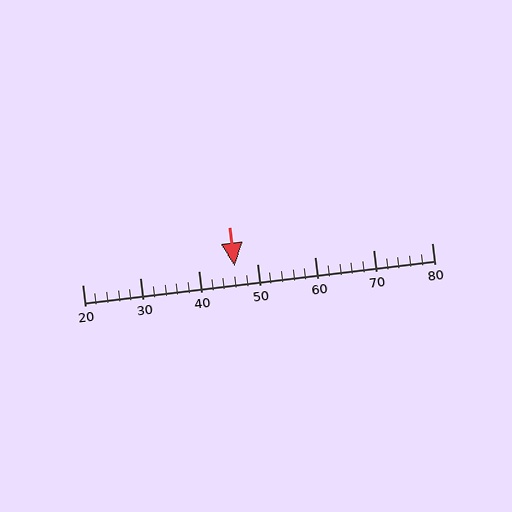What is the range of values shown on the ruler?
The ruler shows values from 20 to 80.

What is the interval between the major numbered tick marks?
The major tick marks are spaced 10 units apart.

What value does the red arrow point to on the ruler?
The red arrow points to approximately 46.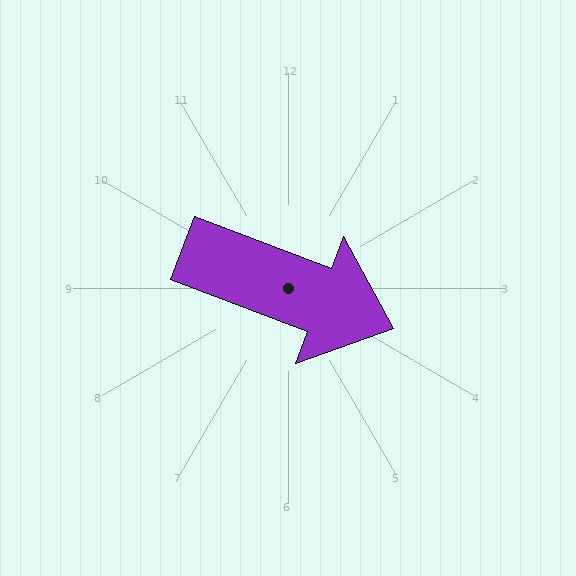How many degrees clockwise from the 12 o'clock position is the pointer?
Approximately 111 degrees.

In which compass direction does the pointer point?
East.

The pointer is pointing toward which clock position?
Roughly 4 o'clock.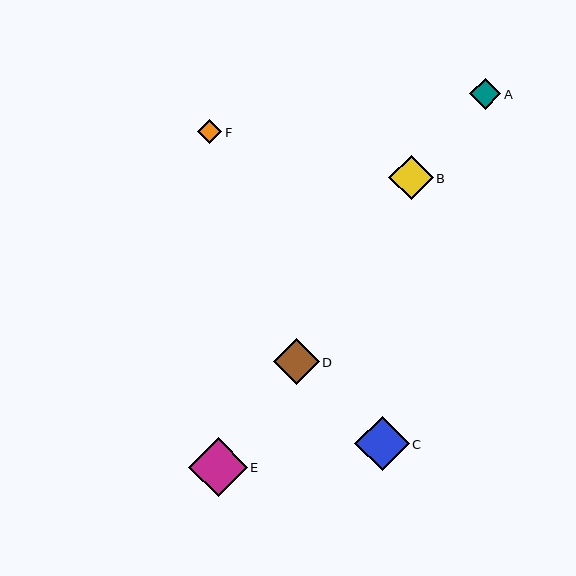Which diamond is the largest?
Diamond E is the largest with a size of approximately 58 pixels.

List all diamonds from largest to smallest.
From largest to smallest: E, C, D, B, A, F.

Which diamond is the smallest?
Diamond F is the smallest with a size of approximately 24 pixels.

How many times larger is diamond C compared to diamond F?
Diamond C is approximately 2.3 times the size of diamond F.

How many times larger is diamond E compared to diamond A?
Diamond E is approximately 1.9 times the size of diamond A.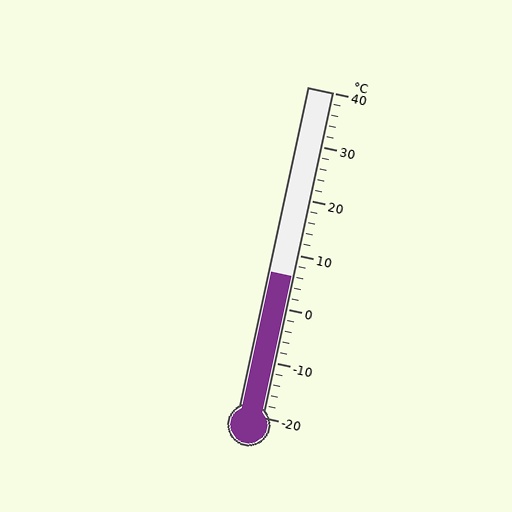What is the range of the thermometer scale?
The thermometer scale ranges from -20°C to 40°C.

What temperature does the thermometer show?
The thermometer shows approximately 6°C.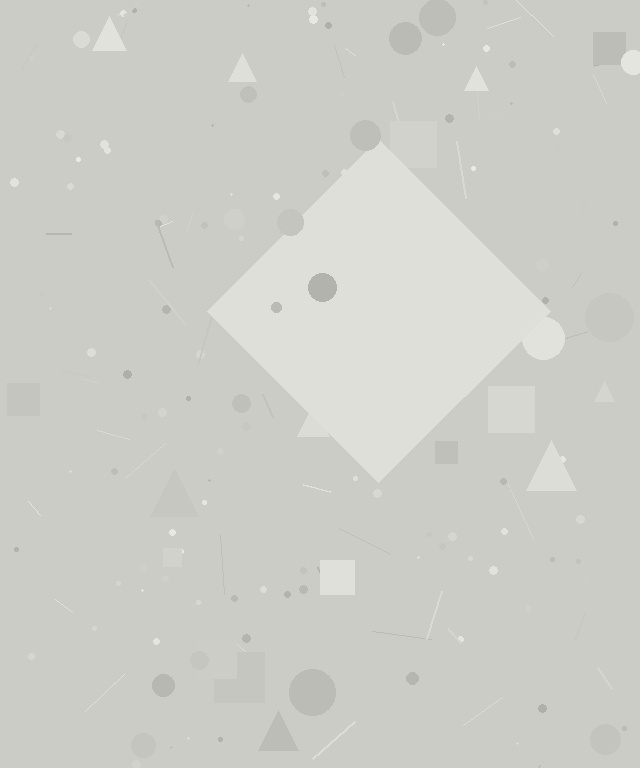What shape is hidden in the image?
A diamond is hidden in the image.